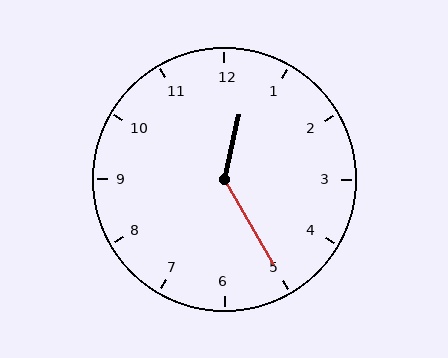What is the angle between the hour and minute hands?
Approximately 138 degrees.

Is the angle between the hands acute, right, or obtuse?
It is obtuse.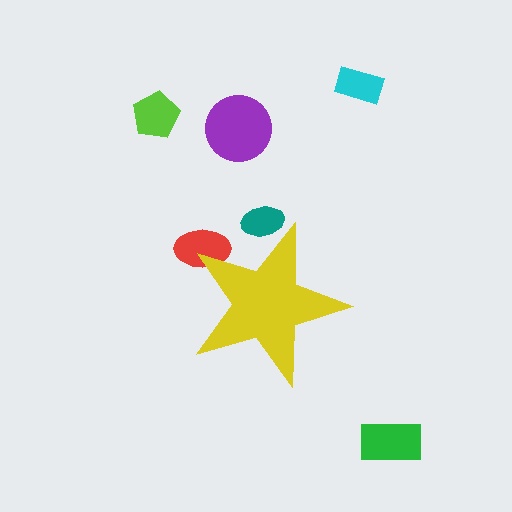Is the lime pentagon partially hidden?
No, the lime pentagon is fully visible.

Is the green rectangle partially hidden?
No, the green rectangle is fully visible.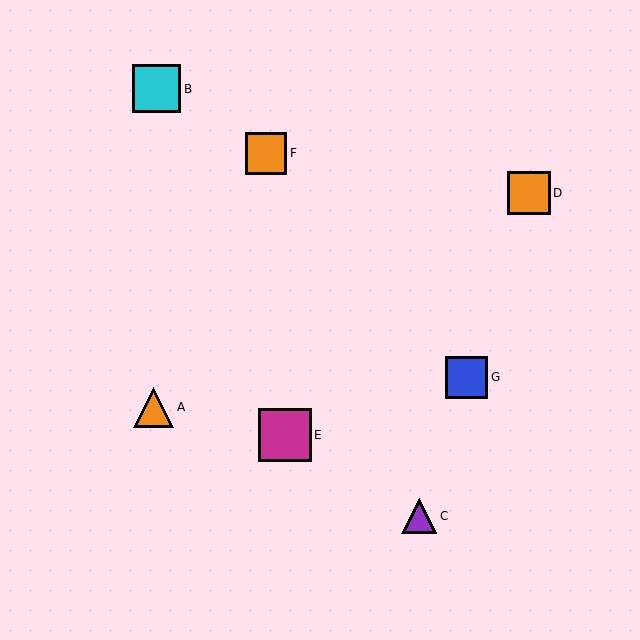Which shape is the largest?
The magenta square (labeled E) is the largest.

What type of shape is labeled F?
Shape F is an orange square.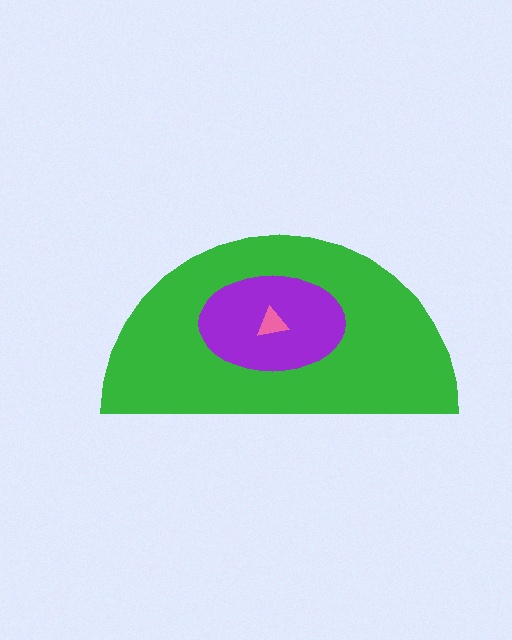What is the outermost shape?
The green semicircle.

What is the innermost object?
The pink triangle.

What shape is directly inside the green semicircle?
The purple ellipse.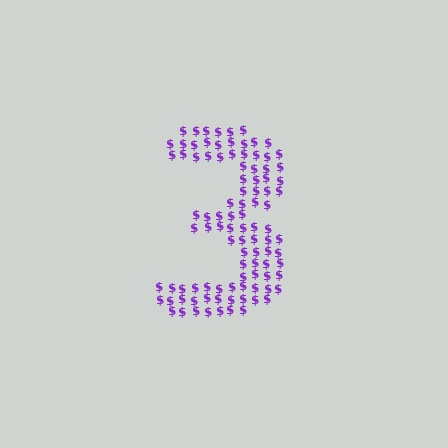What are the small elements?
The small elements are dollar signs.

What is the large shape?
The large shape is the digit 3.